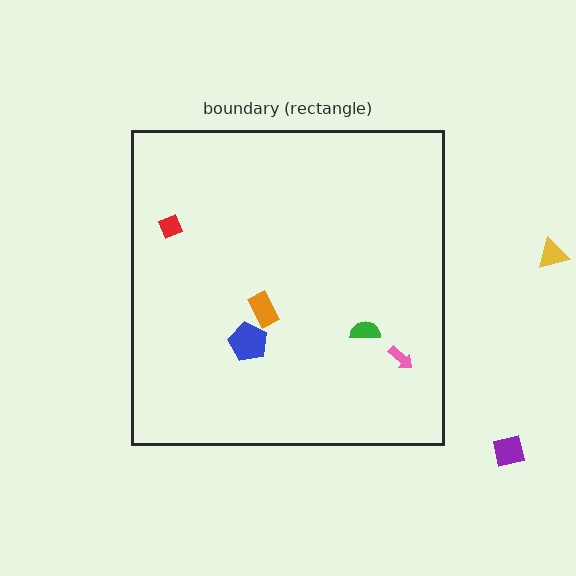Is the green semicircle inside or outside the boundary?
Inside.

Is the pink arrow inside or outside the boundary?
Inside.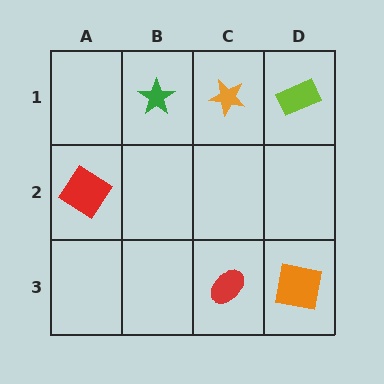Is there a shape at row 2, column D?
No, that cell is empty.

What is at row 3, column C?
A red ellipse.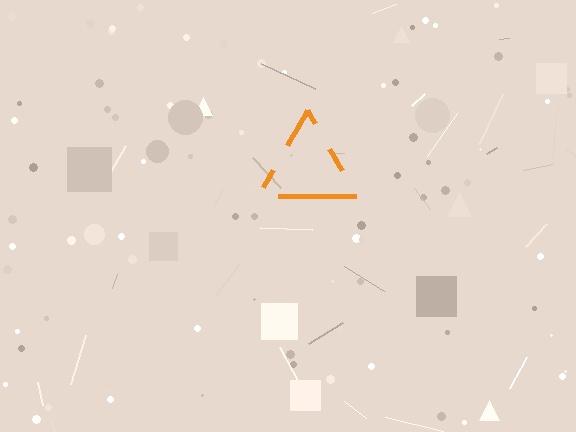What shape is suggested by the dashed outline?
The dashed outline suggests a triangle.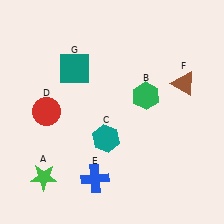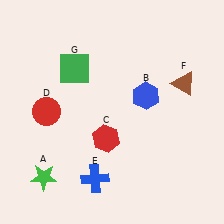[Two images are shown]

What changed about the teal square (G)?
In Image 1, G is teal. In Image 2, it changed to green.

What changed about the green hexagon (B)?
In Image 1, B is green. In Image 2, it changed to blue.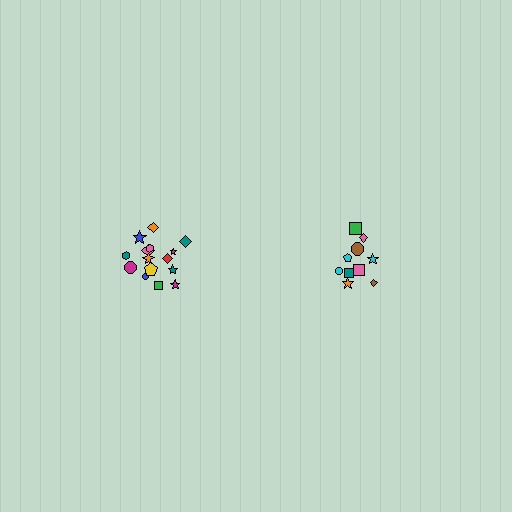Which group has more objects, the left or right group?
The left group.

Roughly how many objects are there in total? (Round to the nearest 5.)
Roughly 25 objects in total.